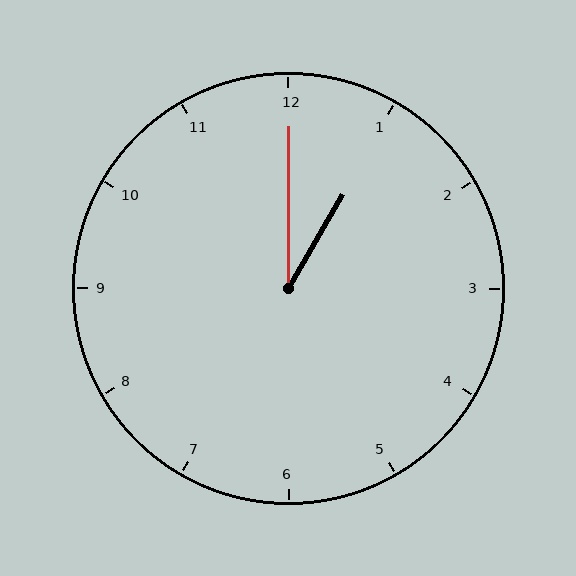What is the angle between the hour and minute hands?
Approximately 30 degrees.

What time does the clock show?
1:00.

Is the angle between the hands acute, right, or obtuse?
It is acute.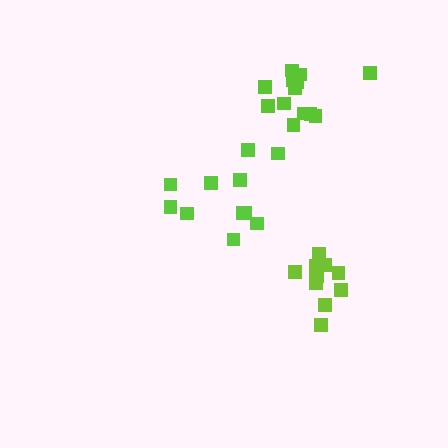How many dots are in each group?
Group 1: 11 dots, Group 2: 11 dots, Group 3: 13 dots (35 total).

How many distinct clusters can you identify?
There are 3 distinct clusters.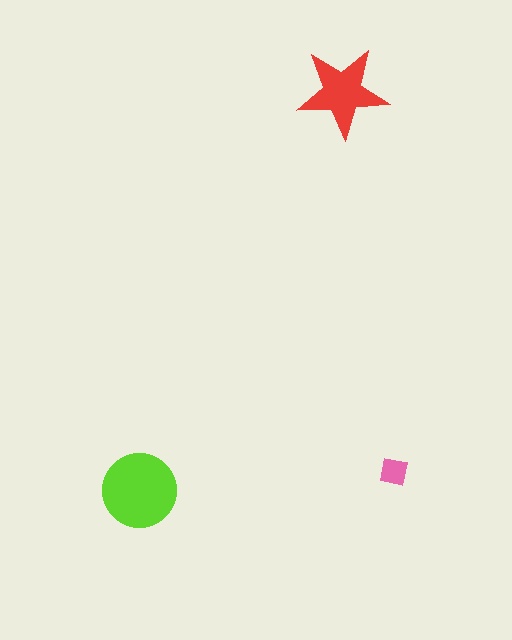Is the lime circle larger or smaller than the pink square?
Larger.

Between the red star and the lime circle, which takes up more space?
The lime circle.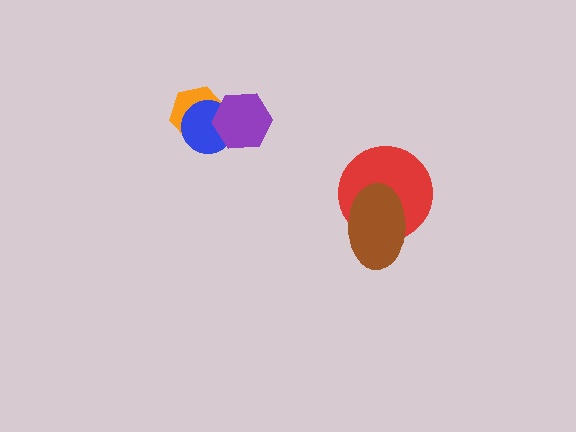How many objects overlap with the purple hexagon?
2 objects overlap with the purple hexagon.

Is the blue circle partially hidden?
Yes, it is partially covered by another shape.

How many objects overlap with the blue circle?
2 objects overlap with the blue circle.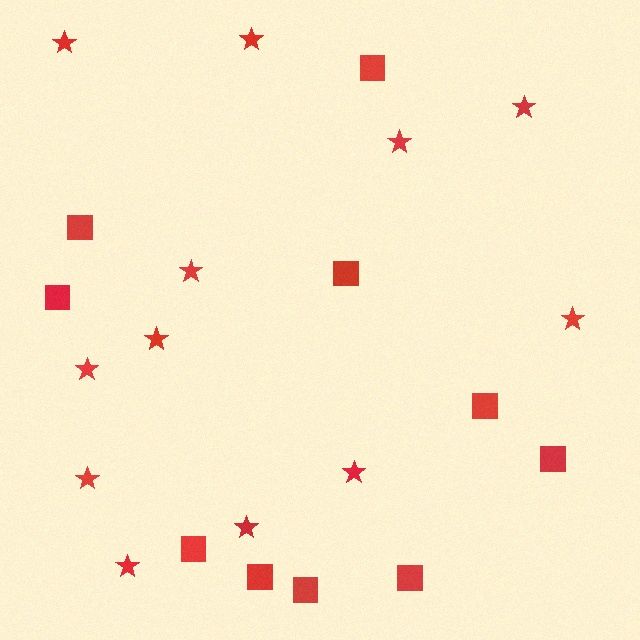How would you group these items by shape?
There are 2 groups: one group of squares (10) and one group of stars (12).